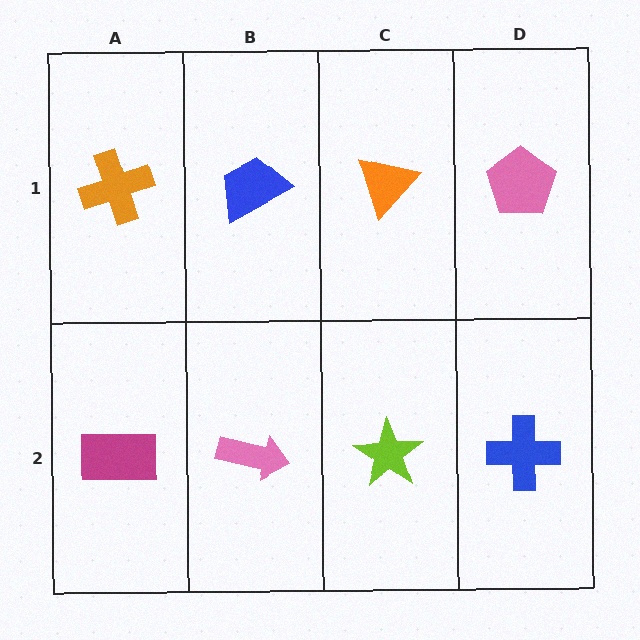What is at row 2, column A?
A magenta rectangle.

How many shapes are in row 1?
4 shapes.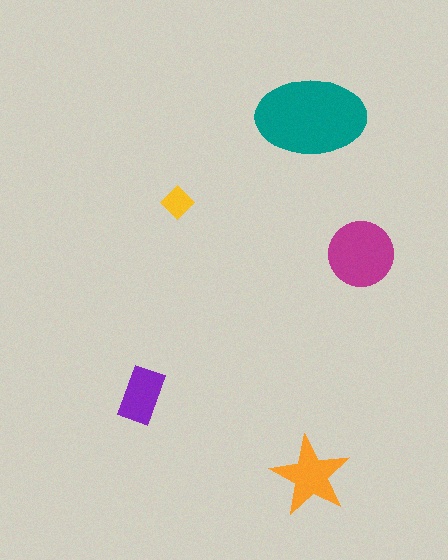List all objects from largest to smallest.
The teal ellipse, the magenta circle, the orange star, the purple rectangle, the yellow diamond.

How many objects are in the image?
There are 5 objects in the image.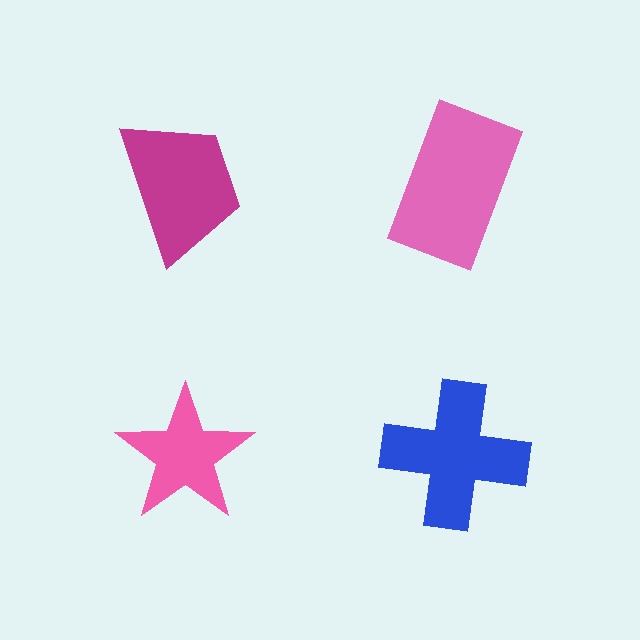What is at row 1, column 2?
A pink rectangle.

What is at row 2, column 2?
A blue cross.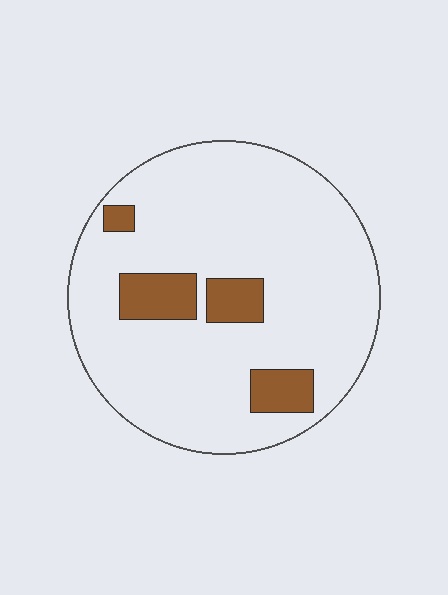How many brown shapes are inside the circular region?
4.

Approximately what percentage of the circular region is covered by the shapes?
Approximately 15%.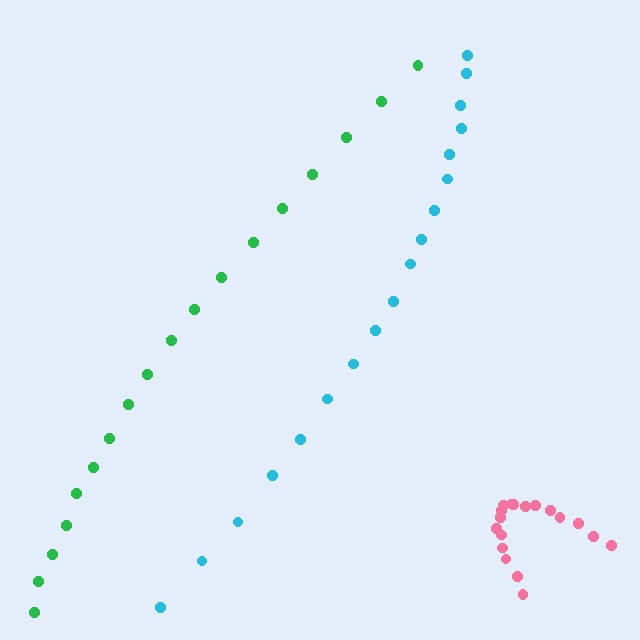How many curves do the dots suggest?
There are 3 distinct paths.